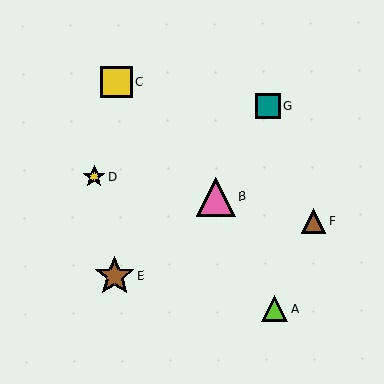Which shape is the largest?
The brown star (labeled E) is the largest.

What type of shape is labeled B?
Shape B is a pink triangle.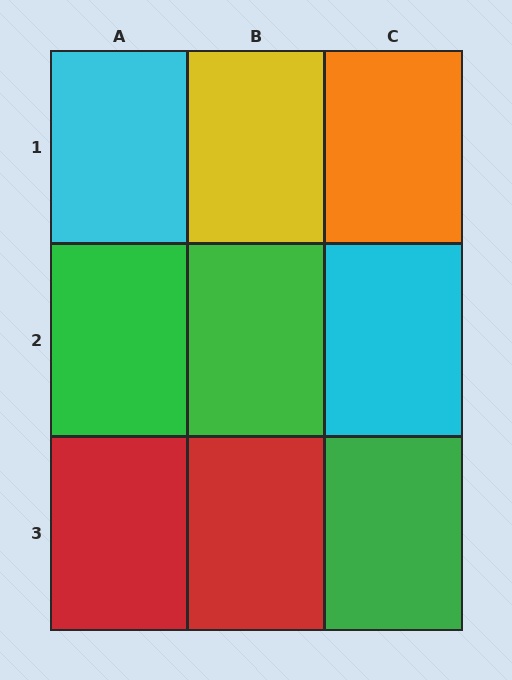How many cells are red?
2 cells are red.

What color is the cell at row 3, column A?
Red.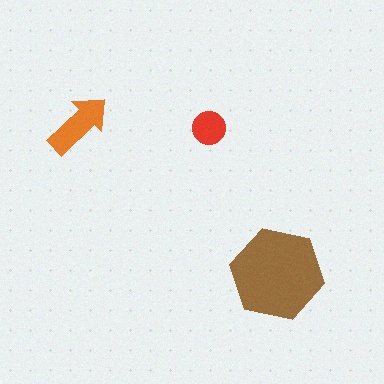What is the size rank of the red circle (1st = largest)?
3rd.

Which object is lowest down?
The brown hexagon is bottommost.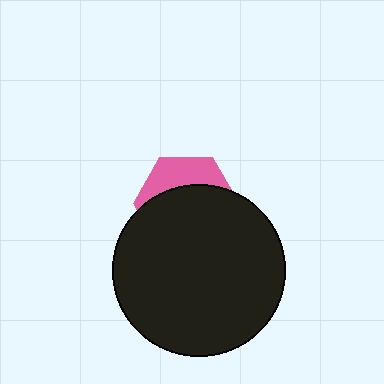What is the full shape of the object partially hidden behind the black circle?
The partially hidden object is a pink hexagon.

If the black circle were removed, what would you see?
You would see the complete pink hexagon.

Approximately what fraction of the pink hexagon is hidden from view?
Roughly 68% of the pink hexagon is hidden behind the black circle.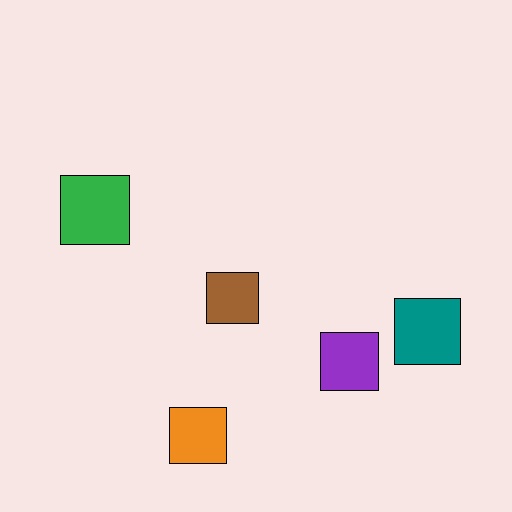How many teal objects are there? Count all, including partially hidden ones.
There is 1 teal object.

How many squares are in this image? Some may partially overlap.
There are 5 squares.